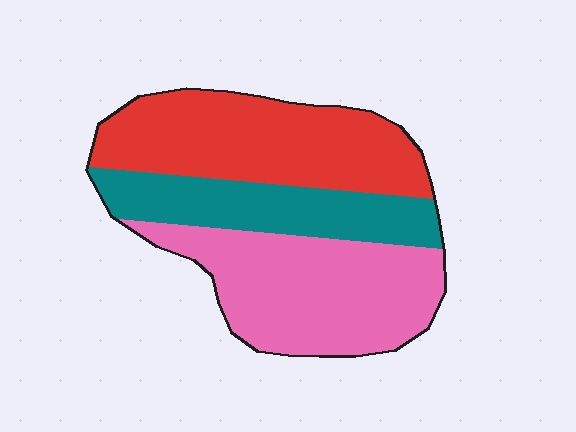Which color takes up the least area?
Teal, at roughly 25%.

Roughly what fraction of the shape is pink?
Pink covers 39% of the shape.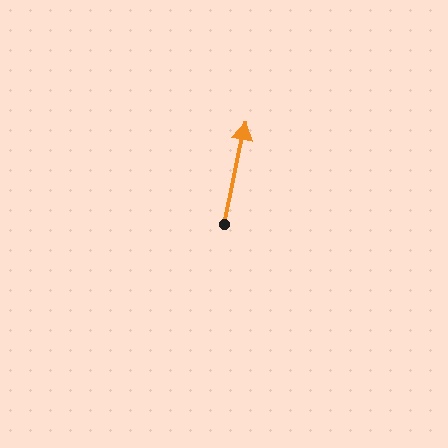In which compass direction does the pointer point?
North.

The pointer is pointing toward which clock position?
Roughly 12 o'clock.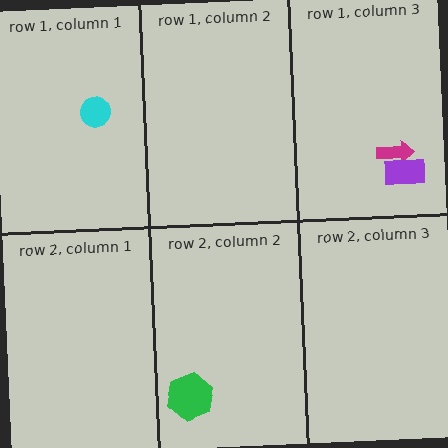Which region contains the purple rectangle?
The row 1, column 3 region.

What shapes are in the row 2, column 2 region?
The green hexagon.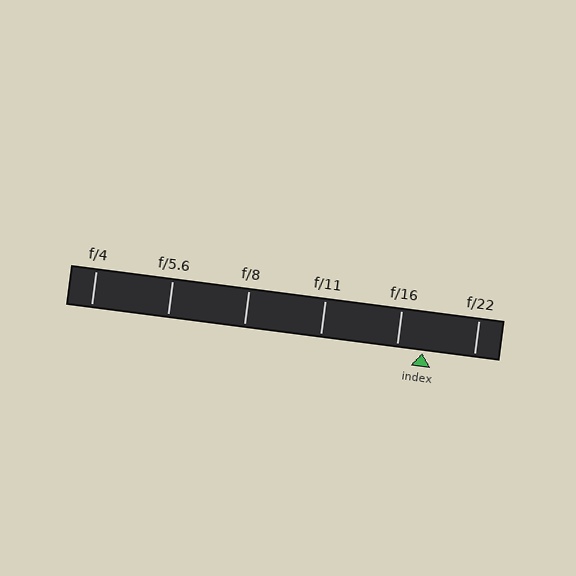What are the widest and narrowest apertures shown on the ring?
The widest aperture shown is f/4 and the narrowest is f/22.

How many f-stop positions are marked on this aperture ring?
There are 6 f-stop positions marked.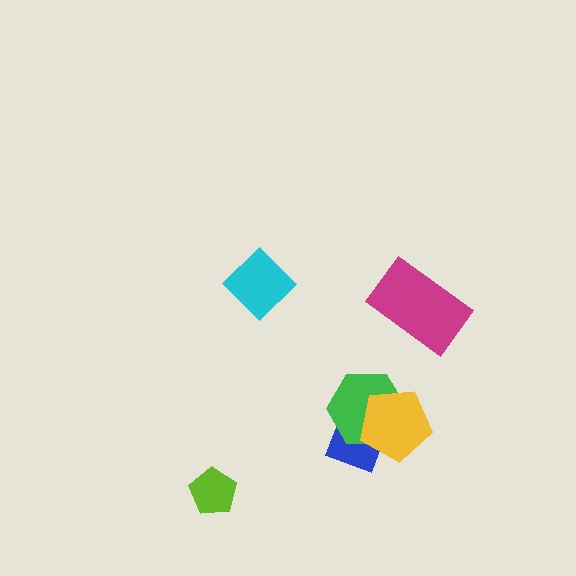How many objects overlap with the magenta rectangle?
0 objects overlap with the magenta rectangle.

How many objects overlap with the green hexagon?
2 objects overlap with the green hexagon.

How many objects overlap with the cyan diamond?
0 objects overlap with the cyan diamond.